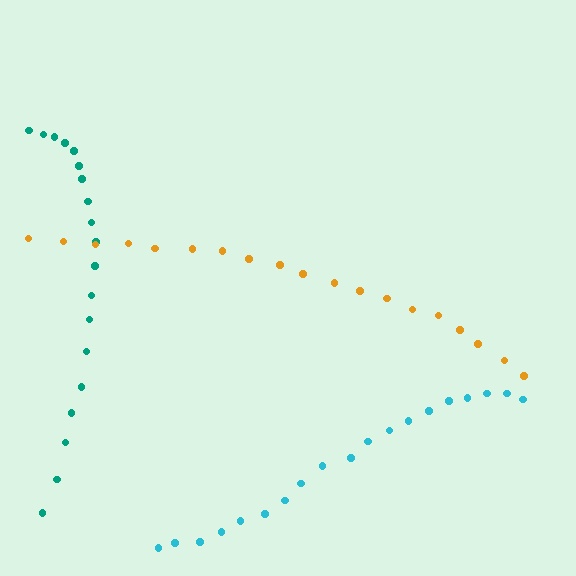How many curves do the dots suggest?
There are 3 distinct paths.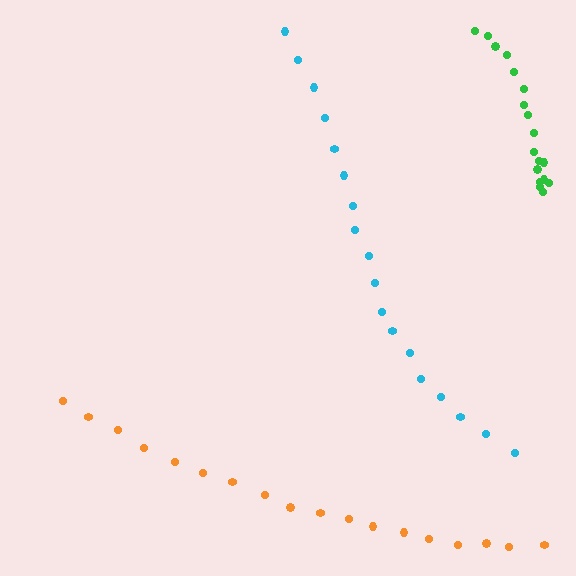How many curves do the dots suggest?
There are 3 distinct paths.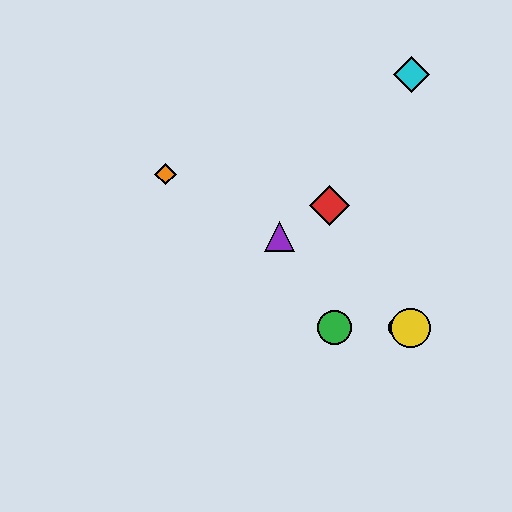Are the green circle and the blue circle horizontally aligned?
Yes, both are at y≈328.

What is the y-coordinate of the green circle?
The green circle is at y≈328.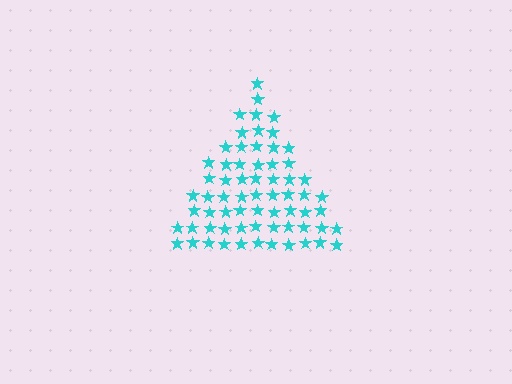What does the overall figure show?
The overall figure shows a triangle.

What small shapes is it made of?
It is made of small stars.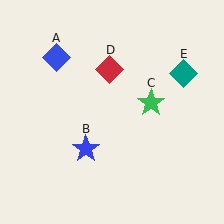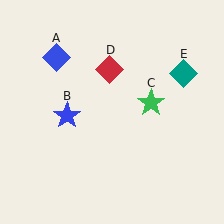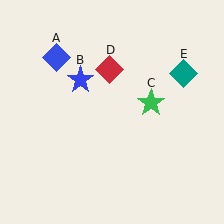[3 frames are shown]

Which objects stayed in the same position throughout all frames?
Blue diamond (object A) and green star (object C) and red diamond (object D) and teal diamond (object E) remained stationary.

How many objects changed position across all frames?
1 object changed position: blue star (object B).